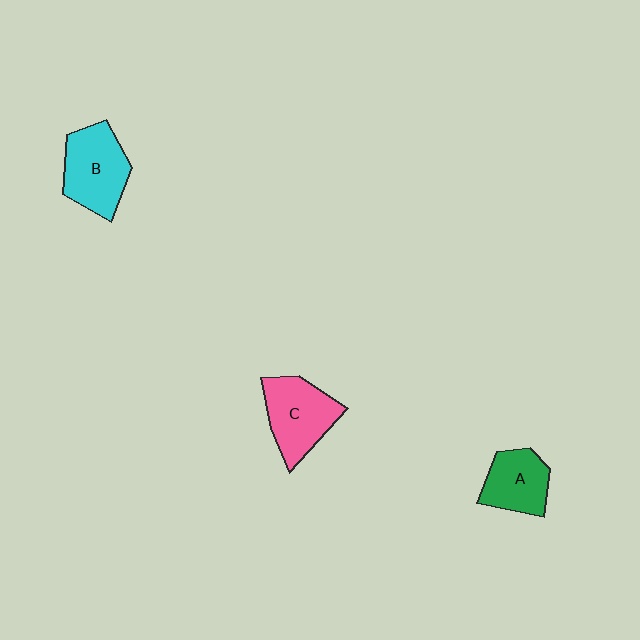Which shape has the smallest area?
Shape A (green).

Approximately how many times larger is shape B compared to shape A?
Approximately 1.3 times.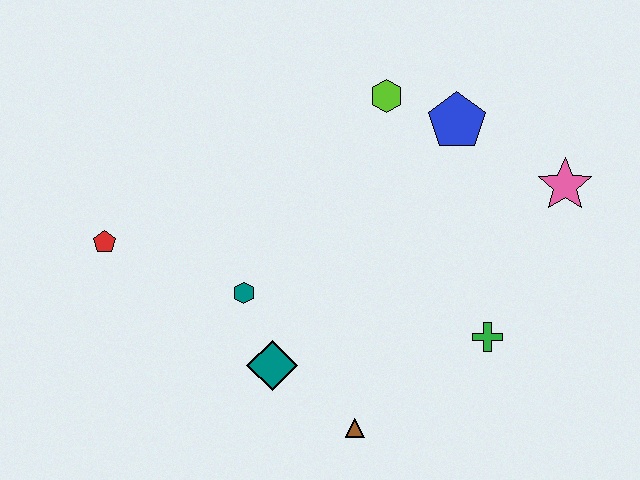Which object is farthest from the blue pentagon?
The red pentagon is farthest from the blue pentagon.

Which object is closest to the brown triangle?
The teal diamond is closest to the brown triangle.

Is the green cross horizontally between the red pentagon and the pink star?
Yes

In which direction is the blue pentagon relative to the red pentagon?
The blue pentagon is to the right of the red pentagon.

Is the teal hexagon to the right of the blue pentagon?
No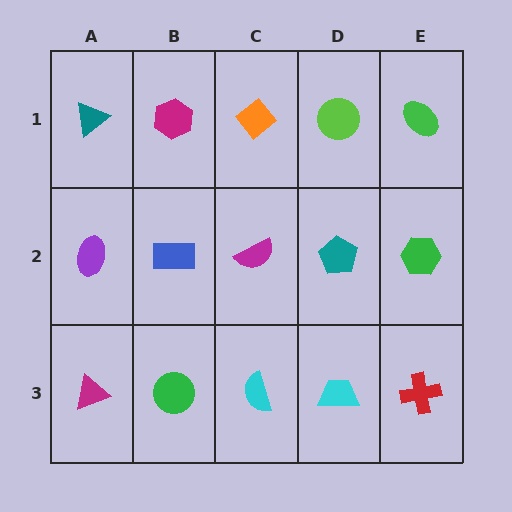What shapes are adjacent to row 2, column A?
A teal triangle (row 1, column A), a magenta triangle (row 3, column A), a blue rectangle (row 2, column B).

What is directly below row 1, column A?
A purple ellipse.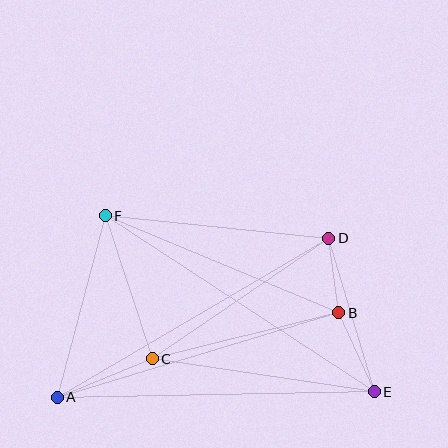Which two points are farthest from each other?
Points E and F are farthest from each other.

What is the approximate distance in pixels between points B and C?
The distance between B and C is approximately 192 pixels.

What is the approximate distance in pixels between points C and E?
The distance between C and E is approximately 225 pixels.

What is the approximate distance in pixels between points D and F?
The distance between D and F is approximately 224 pixels.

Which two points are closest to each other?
Points B and D are closest to each other.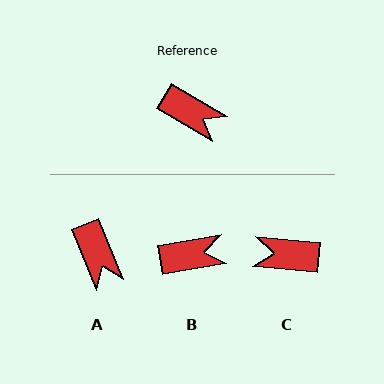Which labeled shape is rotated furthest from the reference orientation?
C, about 155 degrees away.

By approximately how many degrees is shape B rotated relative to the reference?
Approximately 41 degrees counter-clockwise.